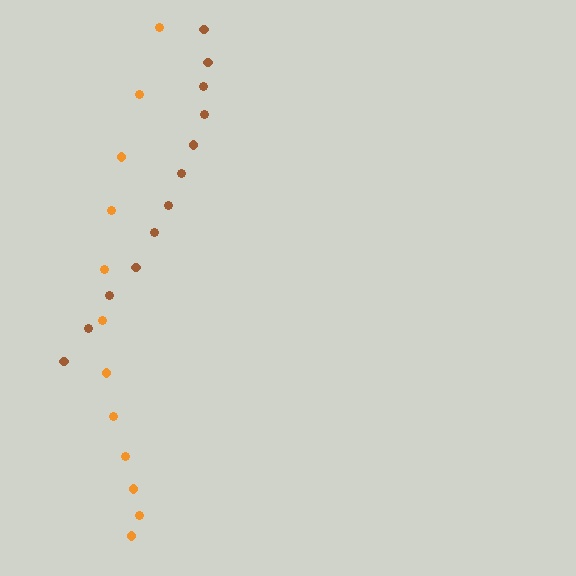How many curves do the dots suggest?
There are 2 distinct paths.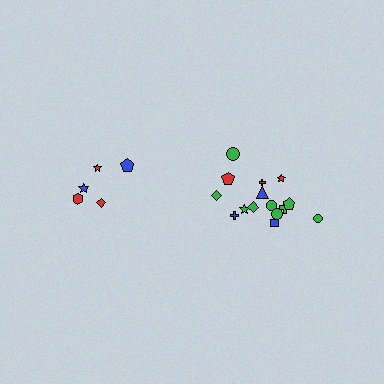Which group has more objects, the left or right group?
The right group.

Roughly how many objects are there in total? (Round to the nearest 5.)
Roughly 20 objects in total.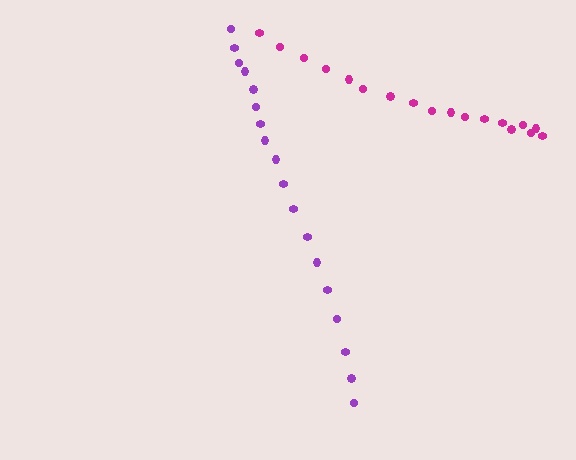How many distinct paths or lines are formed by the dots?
There are 2 distinct paths.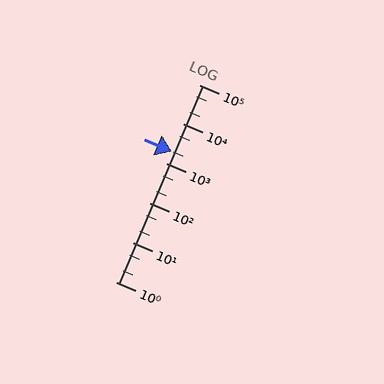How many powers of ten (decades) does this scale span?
The scale spans 5 decades, from 1 to 100000.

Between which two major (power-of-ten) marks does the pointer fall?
The pointer is between 1000 and 10000.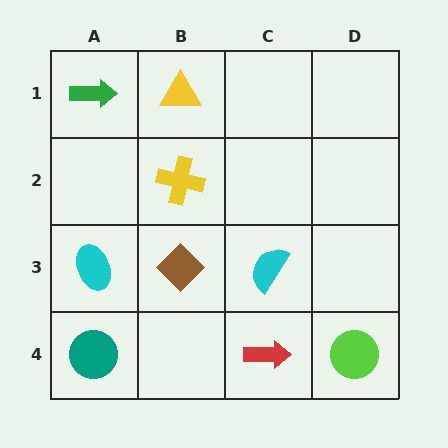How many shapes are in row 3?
3 shapes.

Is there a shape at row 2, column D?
No, that cell is empty.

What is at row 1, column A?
A green arrow.